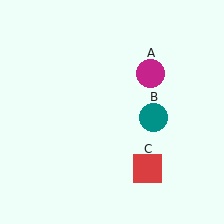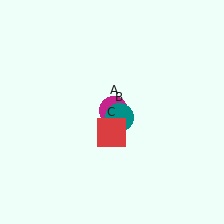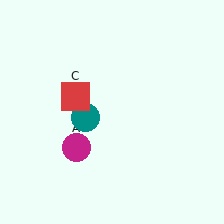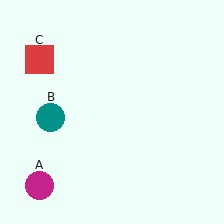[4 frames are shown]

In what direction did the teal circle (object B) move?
The teal circle (object B) moved left.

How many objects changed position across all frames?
3 objects changed position: magenta circle (object A), teal circle (object B), red square (object C).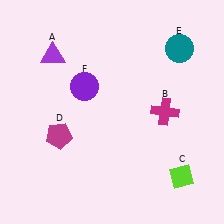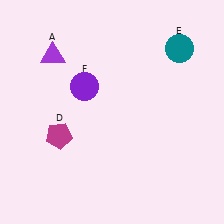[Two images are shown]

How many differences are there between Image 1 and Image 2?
There are 2 differences between the two images.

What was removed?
The magenta cross (B), the lime diamond (C) were removed in Image 2.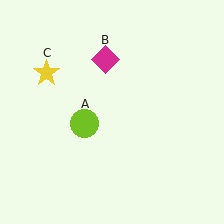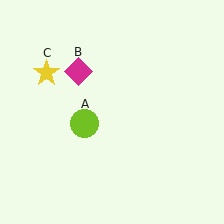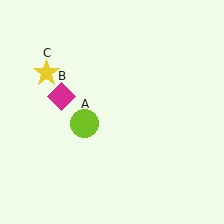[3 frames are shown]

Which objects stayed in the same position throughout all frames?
Lime circle (object A) and yellow star (object C) remained stationary.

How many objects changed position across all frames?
1 object changed position: magenta diamond (object B).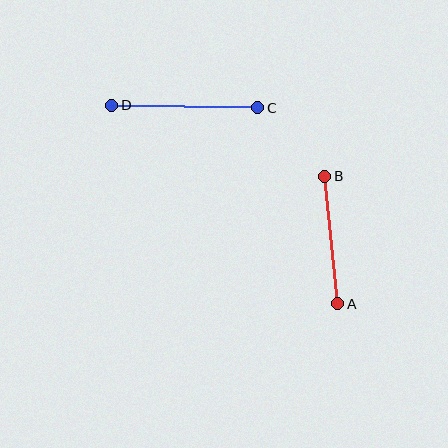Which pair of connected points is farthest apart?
Points C and D are farthest apart.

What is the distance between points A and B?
The distance is approximately 128 pixels.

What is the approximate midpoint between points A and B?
The midpoint is at approximately (331, 240) pixels.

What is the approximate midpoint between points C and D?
The midpoint is at approximately (185, 106) pixels.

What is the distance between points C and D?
The distance is approximately 146 pixels.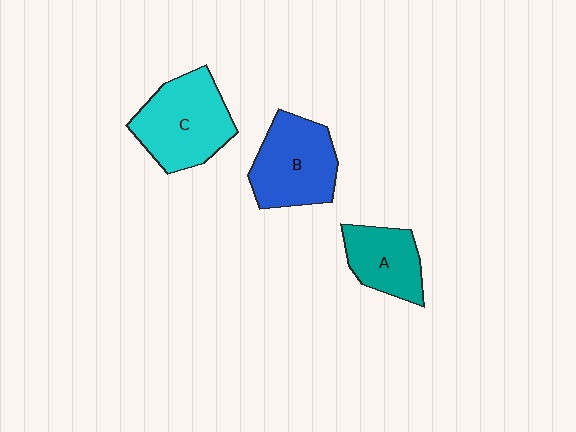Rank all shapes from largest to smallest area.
From largest to smallest: C (cyan), B (blue), A (teal).